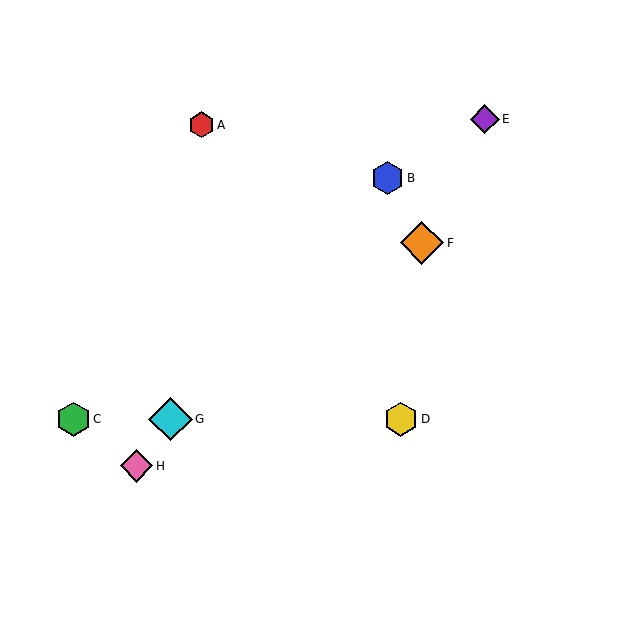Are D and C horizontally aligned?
Yes, both are at y≈419.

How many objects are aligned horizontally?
3 objects (C, D, G) are aligned horizontally.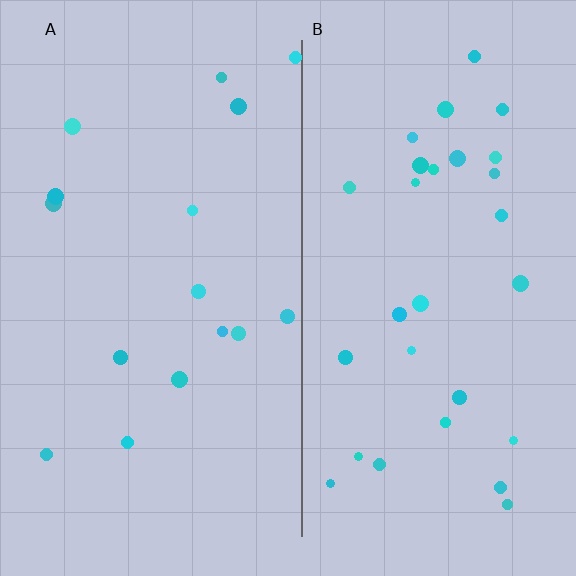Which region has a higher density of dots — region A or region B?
B (the right).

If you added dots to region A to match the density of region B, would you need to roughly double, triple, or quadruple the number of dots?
Approximately double.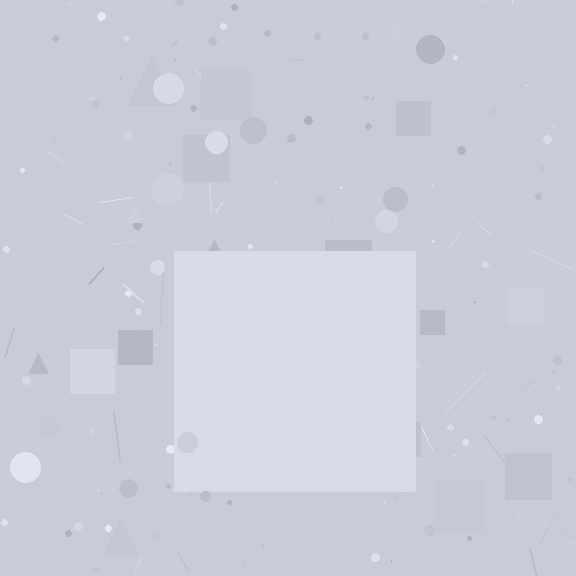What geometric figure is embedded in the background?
A square is embedded in the background.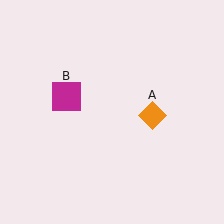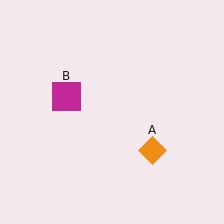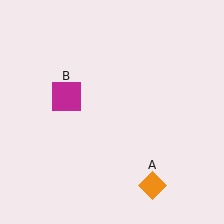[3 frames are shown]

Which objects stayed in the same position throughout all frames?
Magenta square (object B) remained stationary.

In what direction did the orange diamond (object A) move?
The orange diamond (object A) moved down.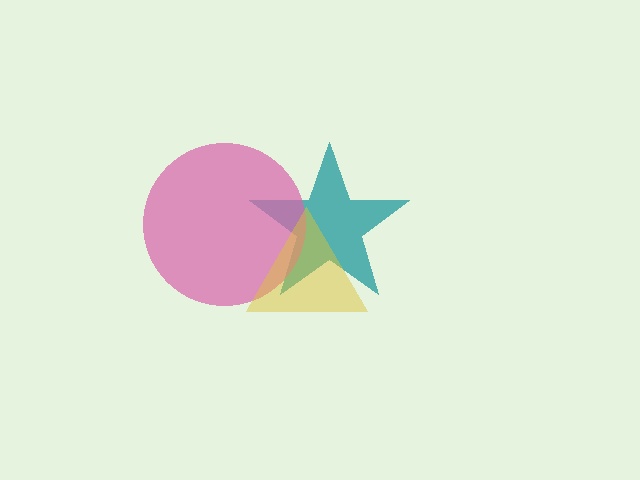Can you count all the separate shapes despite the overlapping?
Yes, there are 3 separate shapes.